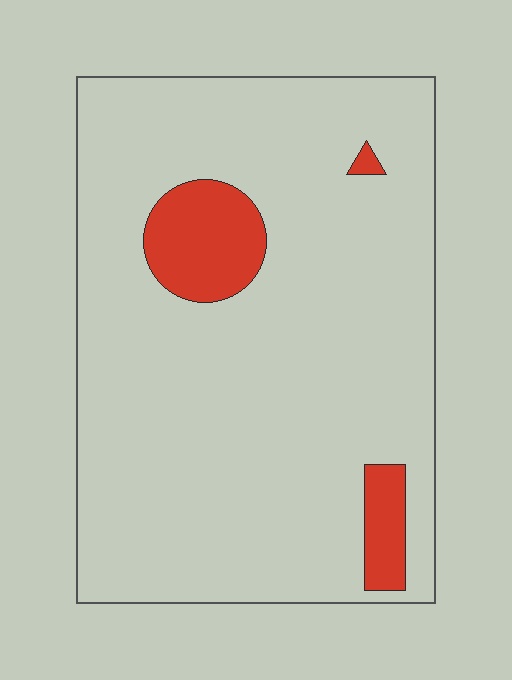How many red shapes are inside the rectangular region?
3.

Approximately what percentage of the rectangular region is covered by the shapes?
Approximately 10%.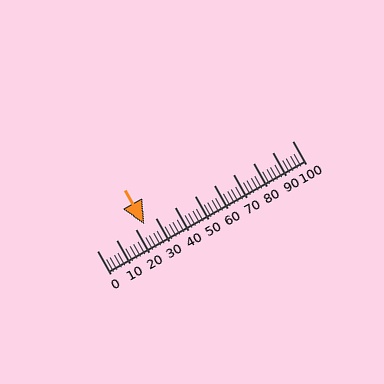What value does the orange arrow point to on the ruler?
The orange arrow points to approximately 24.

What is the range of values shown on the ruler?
The ruler shows values from 0 to 100.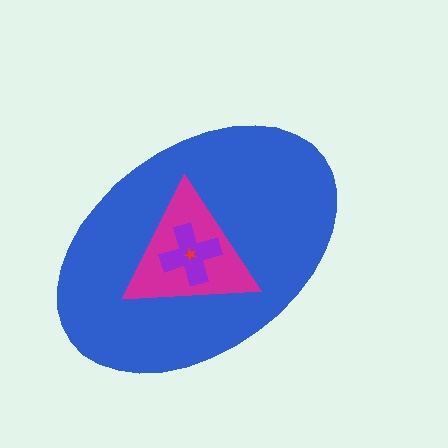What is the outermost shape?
The blue ellipse.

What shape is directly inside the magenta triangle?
The purple cross.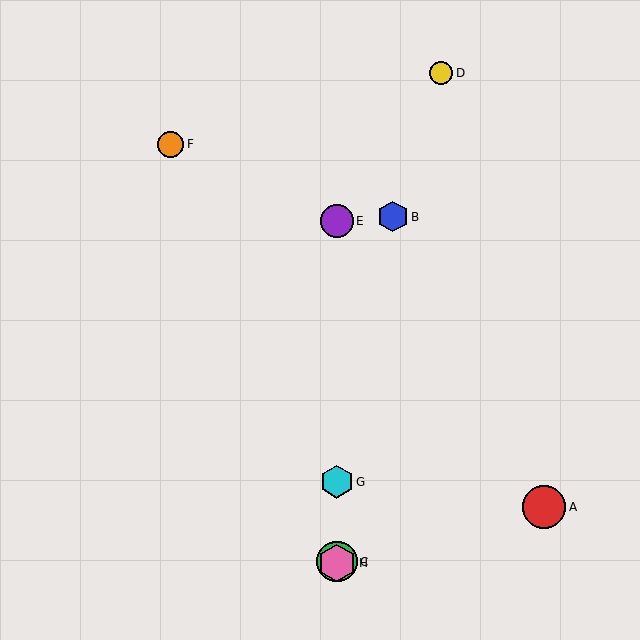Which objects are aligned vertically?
Objects C, E, G, H are aligned vertically.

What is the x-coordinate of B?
Object B is at x≈393.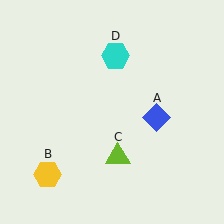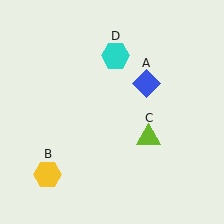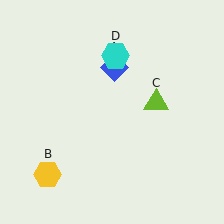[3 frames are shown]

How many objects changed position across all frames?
2 objects changed position: blue diamond (object A), lime triangle (object C).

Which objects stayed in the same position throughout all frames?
Yellow hexagon (object B) and cyan hexagon (object D) remained stationary.